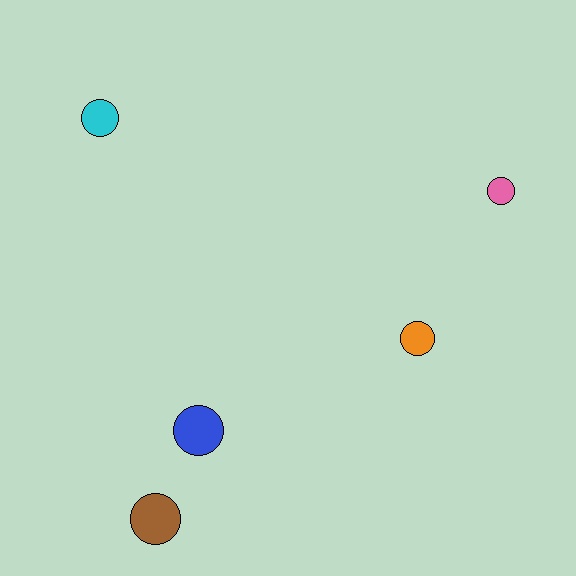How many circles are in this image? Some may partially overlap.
There are 5 circles.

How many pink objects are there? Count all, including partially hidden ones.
There is 1 pink object.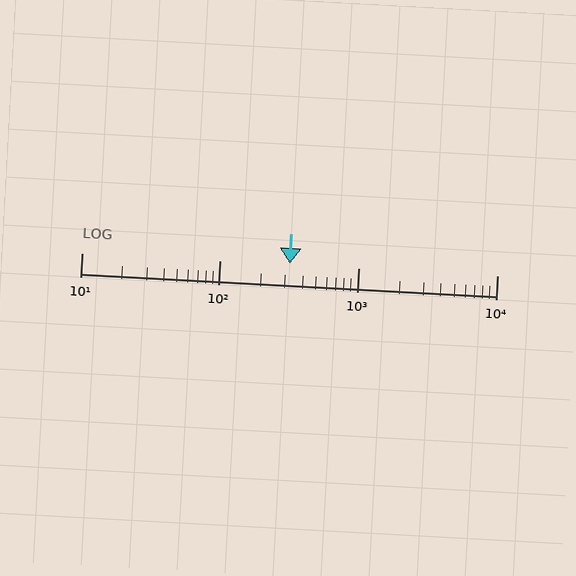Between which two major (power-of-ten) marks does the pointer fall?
The pointer is between 100 and 1000.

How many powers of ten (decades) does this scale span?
The scale spans 3 decades, from 10 to 10000.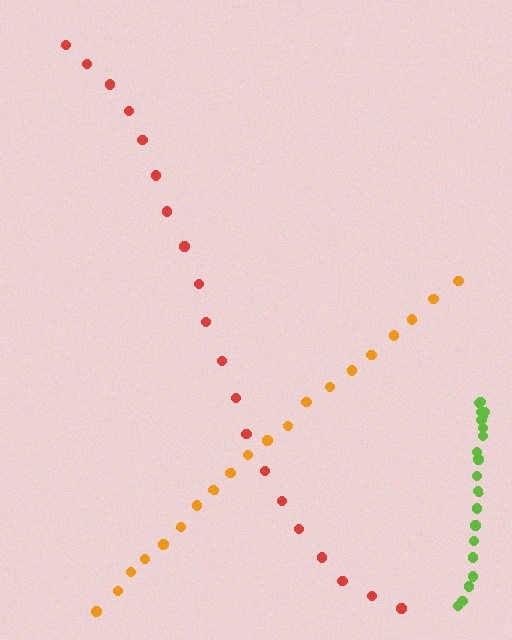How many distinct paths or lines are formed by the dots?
There are 3 distinct paths.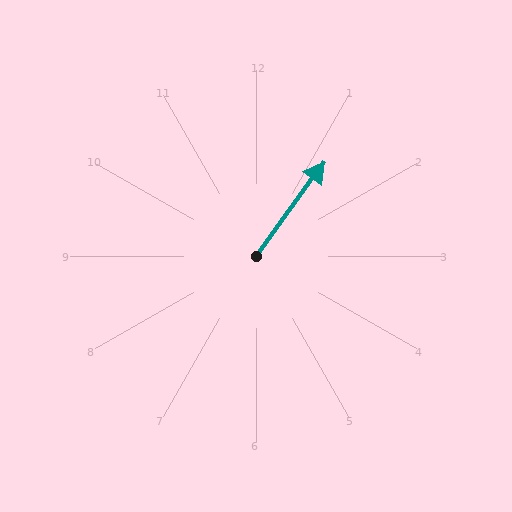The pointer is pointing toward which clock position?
Roughly 1 o'clock.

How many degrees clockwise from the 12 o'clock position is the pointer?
Approximately 36 degrees.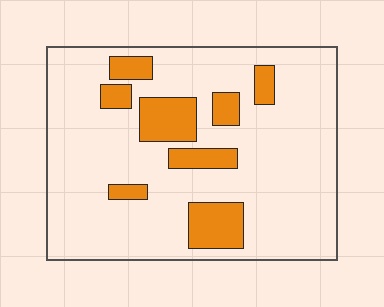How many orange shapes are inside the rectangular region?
8.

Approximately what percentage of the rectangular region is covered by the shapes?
Approximately 20%.